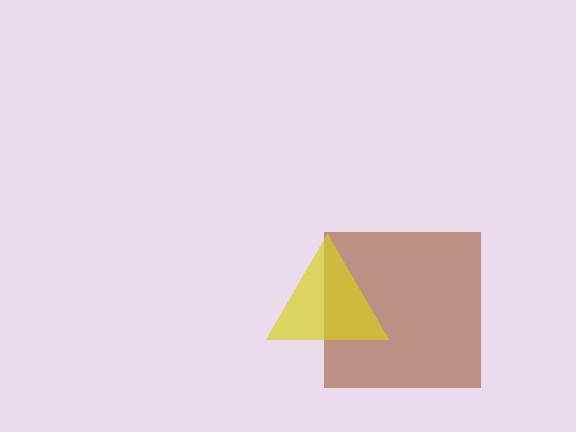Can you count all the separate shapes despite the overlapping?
Yes, there are 2 separate shapes.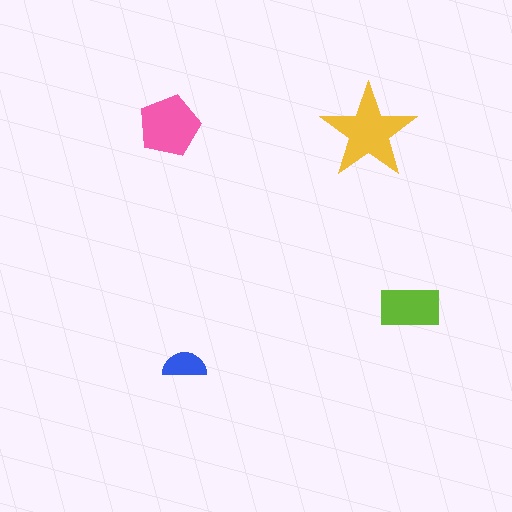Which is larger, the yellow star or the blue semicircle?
The yellow star.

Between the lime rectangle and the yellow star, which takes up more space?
The yellow star.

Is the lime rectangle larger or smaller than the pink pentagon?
Smaller.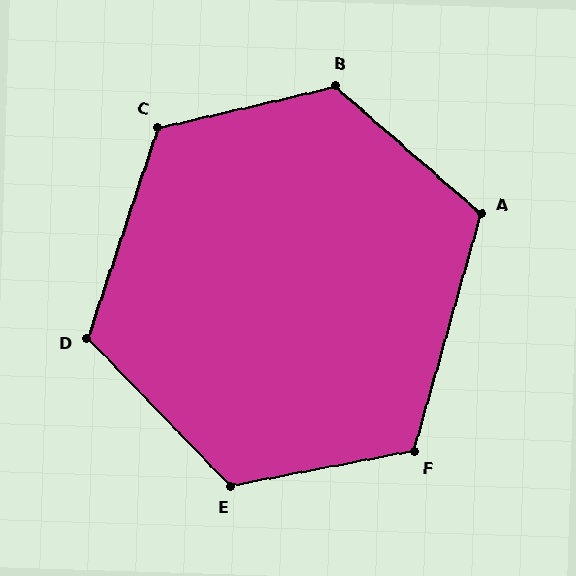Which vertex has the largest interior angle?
B, at approximately 126 degrees.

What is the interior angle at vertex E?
Approximately 123 degrees (obtuse).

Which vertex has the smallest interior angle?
A, at approximately 115 degrees.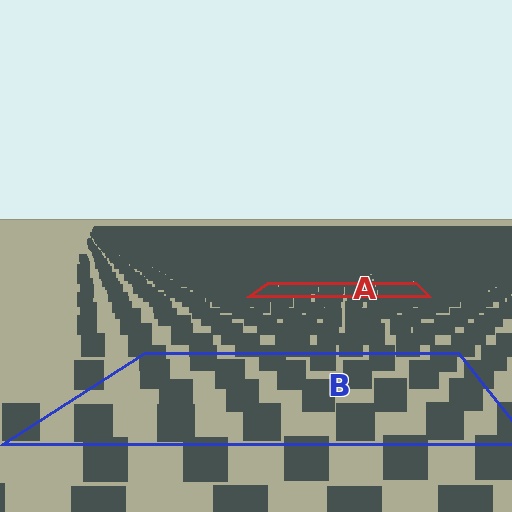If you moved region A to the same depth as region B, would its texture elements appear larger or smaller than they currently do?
They would appear larger. At a closer depth, the same texture elements are projected at a bigger on-screen size.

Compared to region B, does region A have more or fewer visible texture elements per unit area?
Region A has more texture elements per unit area — they are packed more densely because it is farther away.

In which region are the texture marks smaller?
The texture marks are smaller in region A, because it is farther away.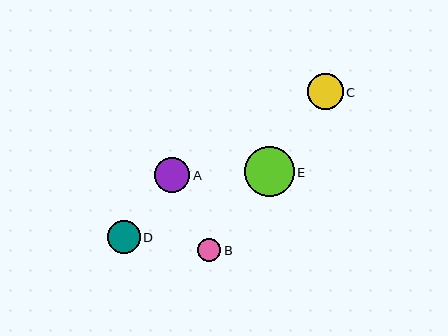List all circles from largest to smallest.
From largest to smallest: E, C, A, D, B.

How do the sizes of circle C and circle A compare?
Circle C and circle A are approximately the same size.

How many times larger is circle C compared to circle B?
Circle C is approximately 1.5 times the size of circle B.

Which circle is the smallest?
Circle B is the smallest with a size of approximately 24 pixels.